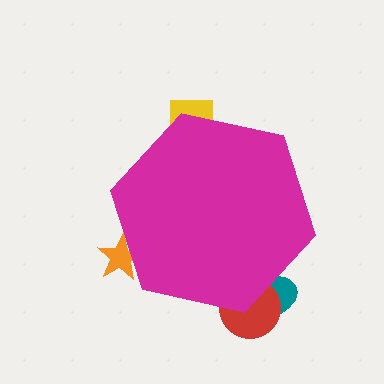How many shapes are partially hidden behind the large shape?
4 shapes are partially hidden.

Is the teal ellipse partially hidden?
Yes, the teal ellipse is partially hidden behind the magenta hexagon.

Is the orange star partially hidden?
Yes, the orange star is partially hidden behind the magenta hexagon.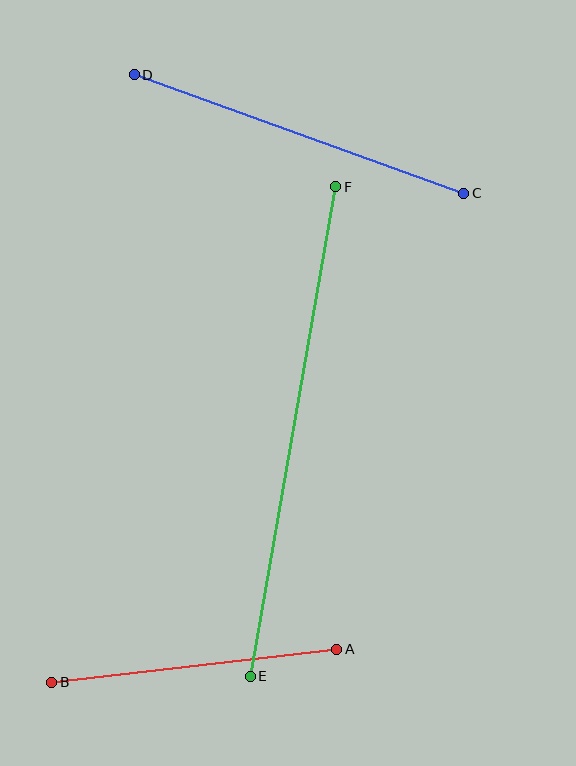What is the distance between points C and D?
The distance is approximately 350 pixels.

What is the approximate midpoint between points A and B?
The midpoint is at approximately (194, 666) pixels.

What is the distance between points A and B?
The distance is approximately 287 pixels.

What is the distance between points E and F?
The distance is approximately 497 pixels.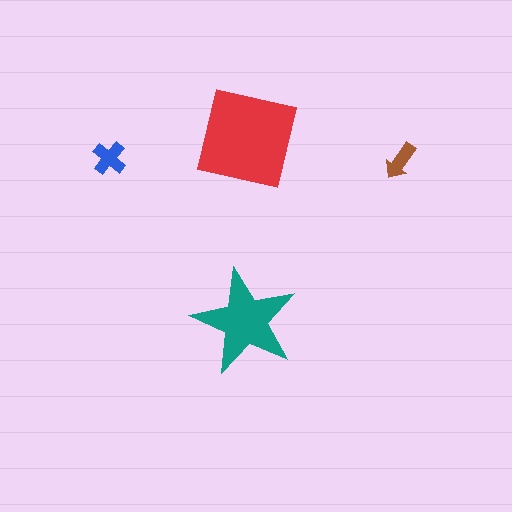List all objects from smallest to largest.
The brown arrow, the blue cross, the teal star, the red square.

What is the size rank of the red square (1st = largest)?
1st.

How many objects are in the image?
There are 4 objects in the image.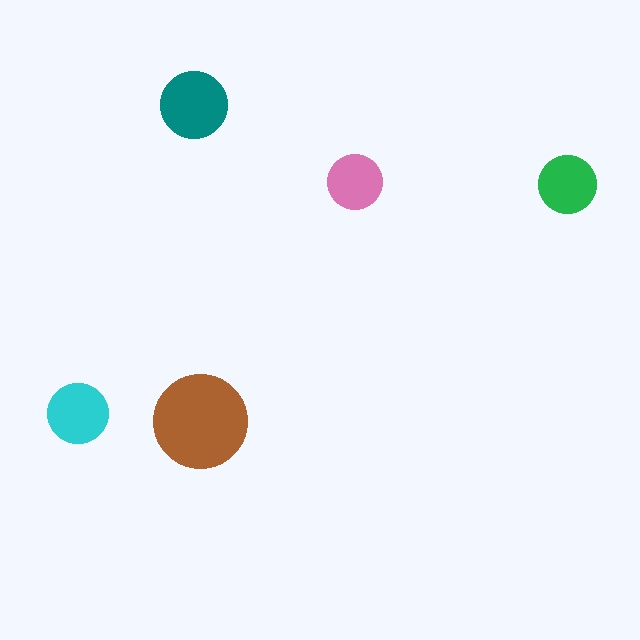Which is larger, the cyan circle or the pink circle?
The cyan one.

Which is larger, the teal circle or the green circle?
The teal one.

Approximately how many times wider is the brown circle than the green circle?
About 1.5 times wider.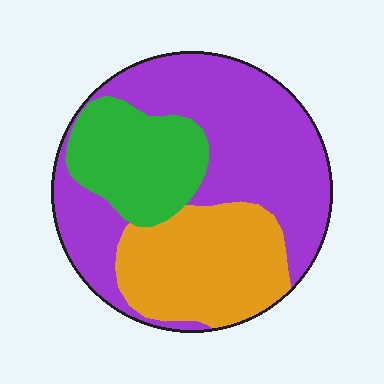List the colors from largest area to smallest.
From largest to smallest: purple, orange, green.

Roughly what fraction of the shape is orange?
Orange covers 28% of the shape.